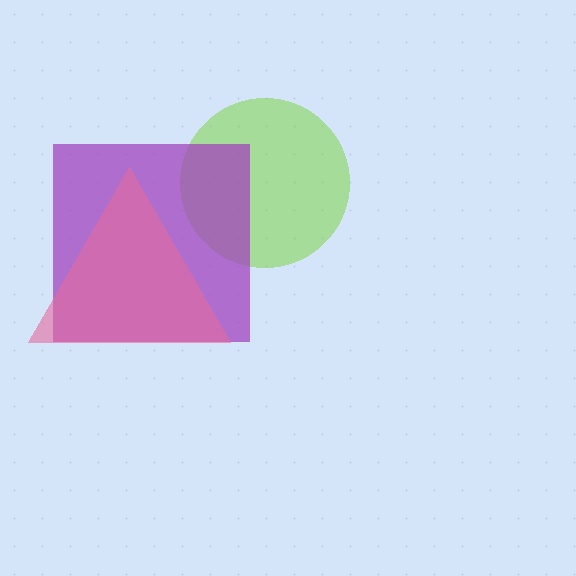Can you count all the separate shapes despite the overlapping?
Yes, there are 3 separate shapes.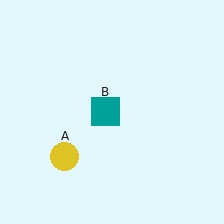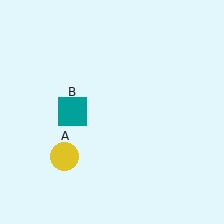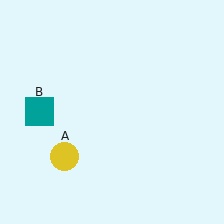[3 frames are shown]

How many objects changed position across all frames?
1 object changed position: teal square (object B).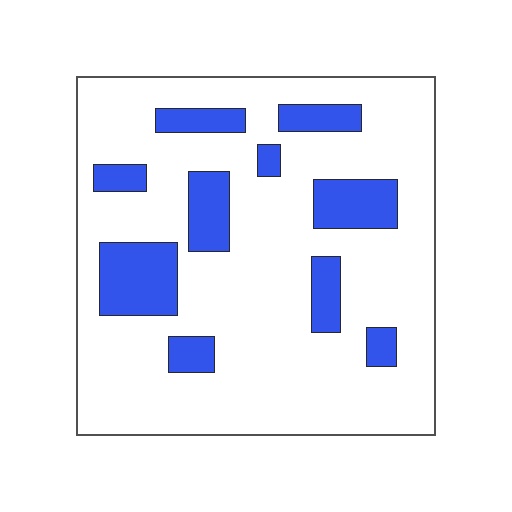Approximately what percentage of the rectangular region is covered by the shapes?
Approximately 20%.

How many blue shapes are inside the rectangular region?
10.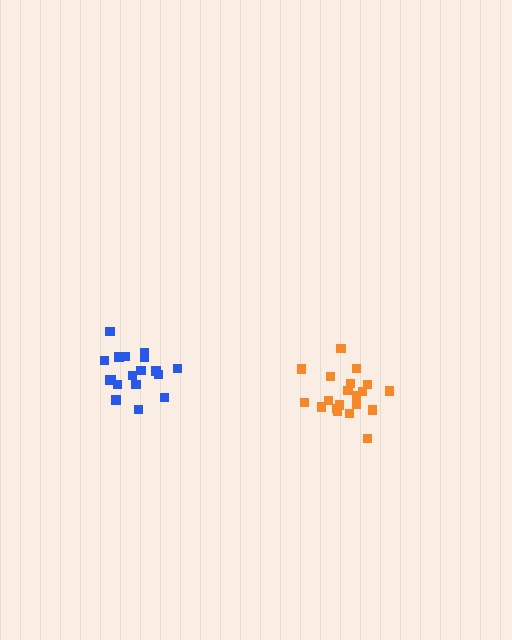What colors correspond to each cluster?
The clusters are colored: orange, blue.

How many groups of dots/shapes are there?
There are 2 groups.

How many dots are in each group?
Group 1: 20 dots, Group 2: 18 dots (38 total).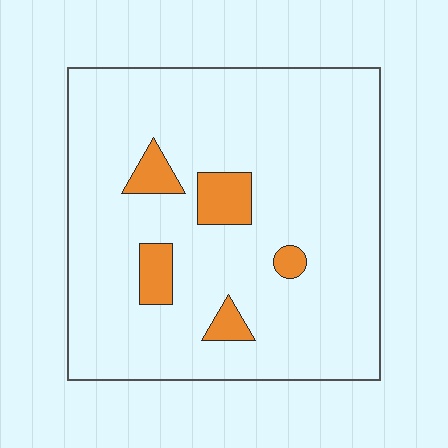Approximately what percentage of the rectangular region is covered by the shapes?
Approximately 10%.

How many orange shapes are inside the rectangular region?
5.